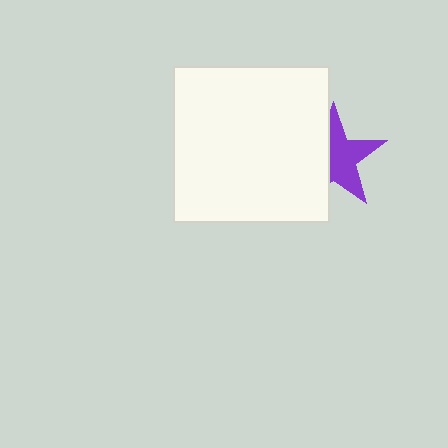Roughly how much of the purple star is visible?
About half of it is visible (roughly 58%).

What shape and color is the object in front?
The object in front is a white square.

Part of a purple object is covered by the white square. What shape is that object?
It is a star.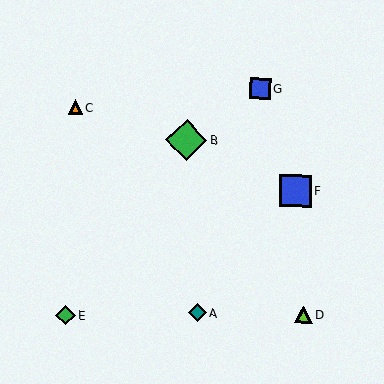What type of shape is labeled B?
Shape B is a green diamond.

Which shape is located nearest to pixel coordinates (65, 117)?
The orange triangle (labeled C) at (75, 107) is nearest to that location.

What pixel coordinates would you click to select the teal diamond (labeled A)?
Click at (198, 313) to select the teal diamond A.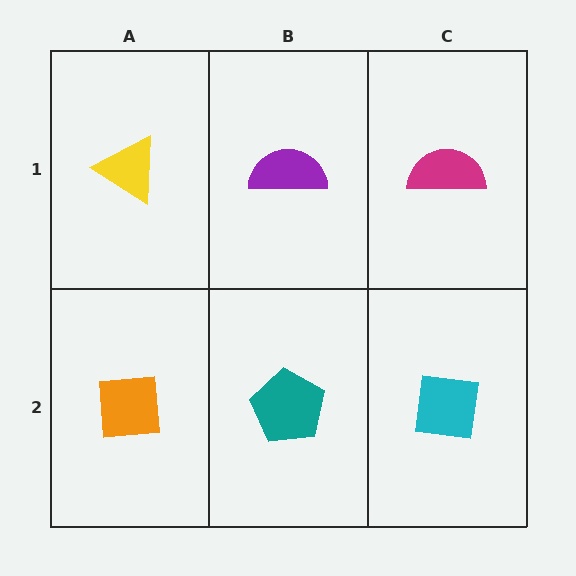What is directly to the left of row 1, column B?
A yellow triangle.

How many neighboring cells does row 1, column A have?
2.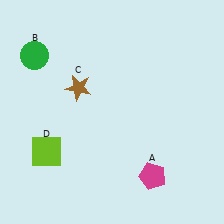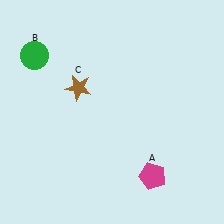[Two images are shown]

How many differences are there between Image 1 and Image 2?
There is 1 difference between the two images.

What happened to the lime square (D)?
The lime square (D) was removed in Image 2. It was in the bottom-left area of Image 1.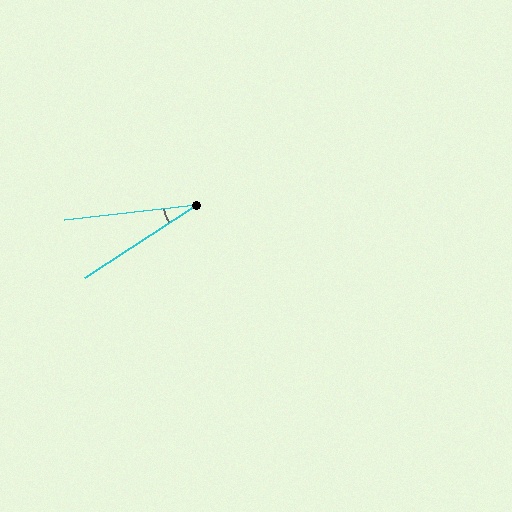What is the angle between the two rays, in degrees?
Approximately 26 degrees.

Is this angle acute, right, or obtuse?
It is acute.